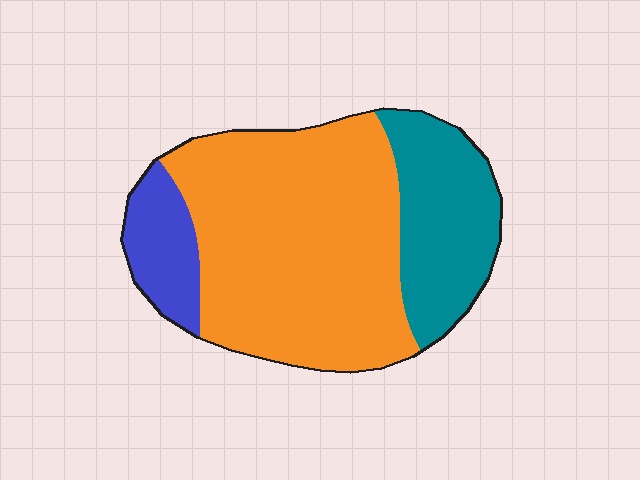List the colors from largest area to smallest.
From largest to smallest: orange, teal, blue.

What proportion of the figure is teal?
Teal covers around 25% of the figure.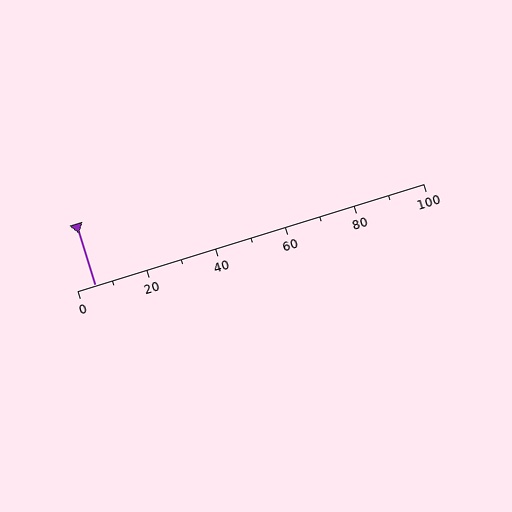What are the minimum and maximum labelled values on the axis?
The axis runs from 0 to 100.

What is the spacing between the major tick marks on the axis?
The major ticks are spaced 20 apart.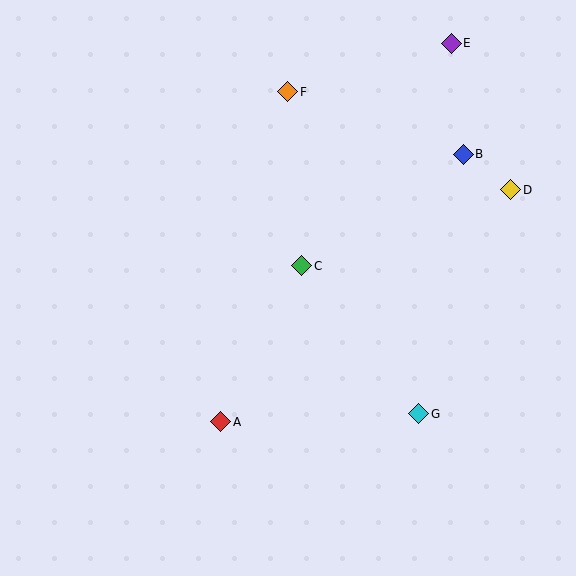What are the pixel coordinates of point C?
Point C is at (302, 266).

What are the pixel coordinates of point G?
Point G is at (419, 414).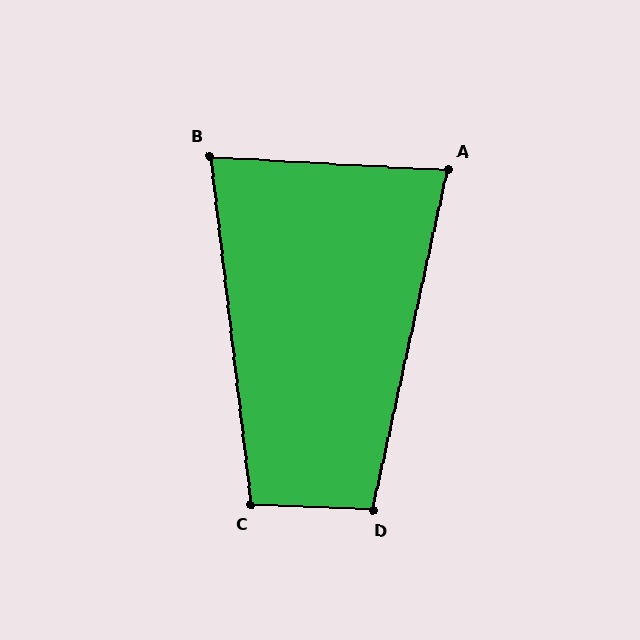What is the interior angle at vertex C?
Approximately 99 degrees (obtuse).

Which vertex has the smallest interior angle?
B, at approximately 80 degrees.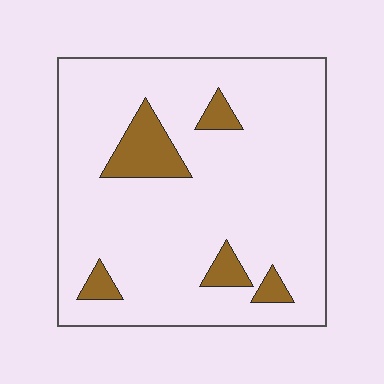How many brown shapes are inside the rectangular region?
5.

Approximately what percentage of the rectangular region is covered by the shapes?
Approximately 10%.